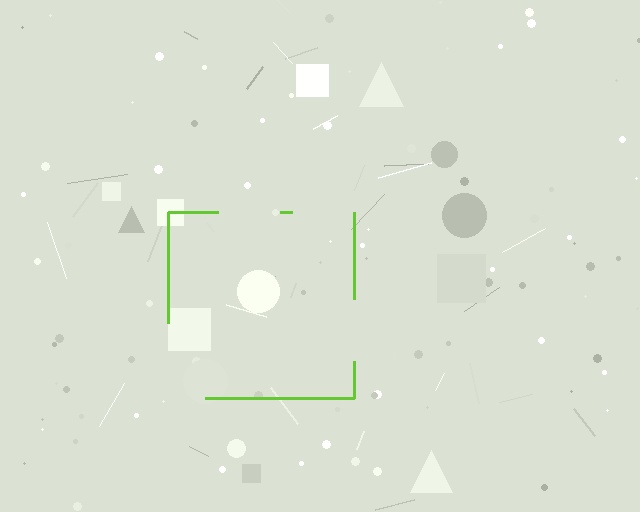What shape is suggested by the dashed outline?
The dashed outline suggests a square.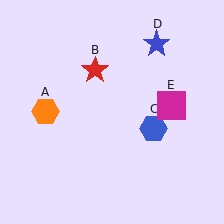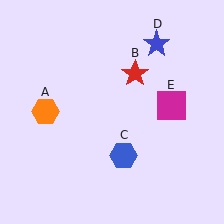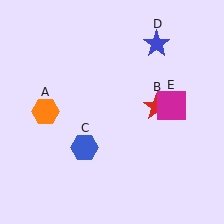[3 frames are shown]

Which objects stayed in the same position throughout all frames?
Orange hexagon (object A) and blue star (object D) and magenta square (object E) remained stationary.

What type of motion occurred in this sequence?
The red star (object B), blue hexagon (object C) rotated clockwise around the center of the scene.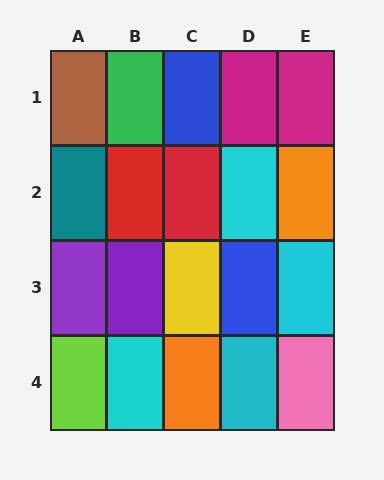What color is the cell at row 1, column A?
Brown.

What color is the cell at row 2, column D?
Cyan.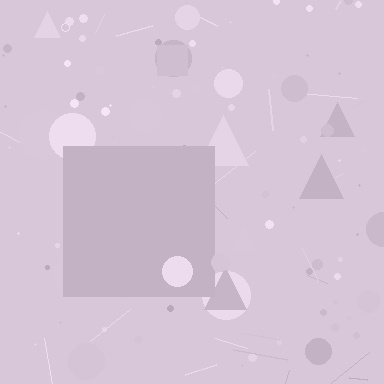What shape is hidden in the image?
A square is hidden in the image.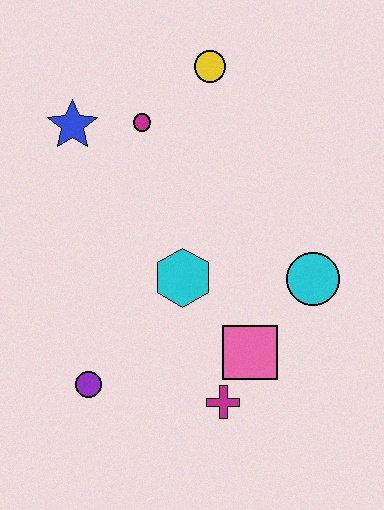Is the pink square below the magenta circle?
Yes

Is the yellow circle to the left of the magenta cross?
Yes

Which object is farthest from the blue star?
The magenta cross is farthest from the blue star.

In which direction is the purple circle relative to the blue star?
The purple circle is below the blue star.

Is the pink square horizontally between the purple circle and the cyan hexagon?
No